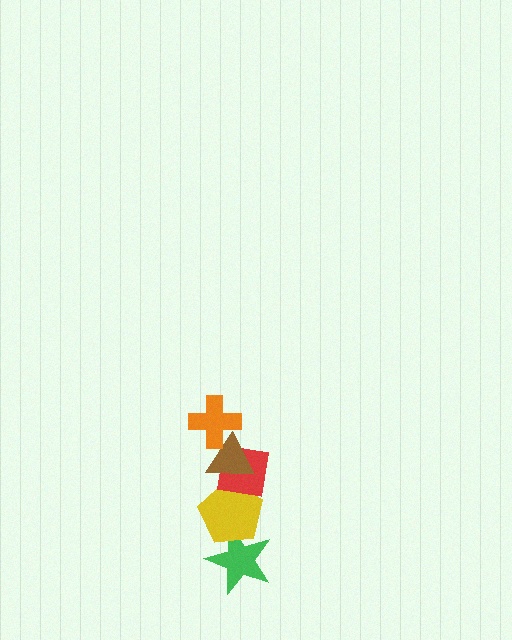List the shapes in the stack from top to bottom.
From top to bottom: the orange cross, the brown triangle, the red square, the yellow pentagon, the green star.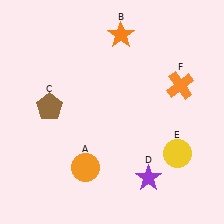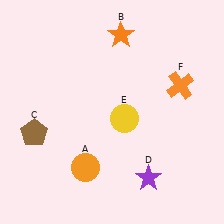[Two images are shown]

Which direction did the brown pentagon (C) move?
The brown pentagon (C) moved down.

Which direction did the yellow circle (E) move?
The yellow circle (E) moved left.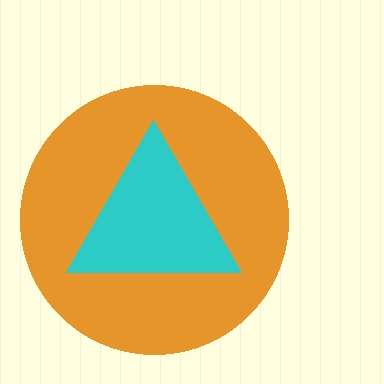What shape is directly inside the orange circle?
The cyan triangle.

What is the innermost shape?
The cyan triangle.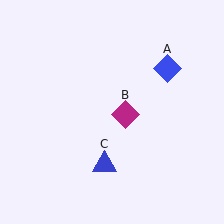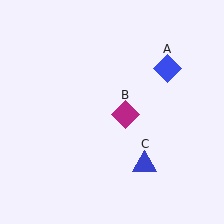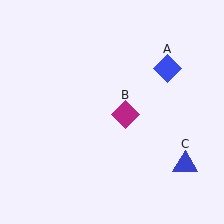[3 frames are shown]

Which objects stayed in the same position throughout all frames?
Blue diamond (object A) and magenta diamond (object B) remained stationary.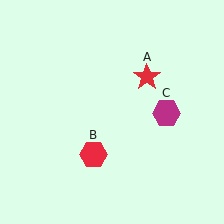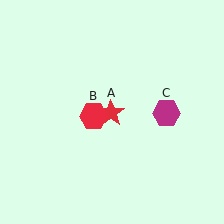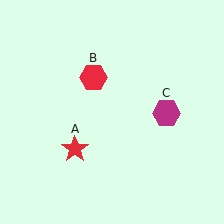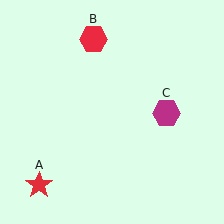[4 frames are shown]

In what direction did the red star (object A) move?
The red star (object A) moved down and to the left.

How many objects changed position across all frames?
2 objects changed position: red star (object A), red hexagon (object B).